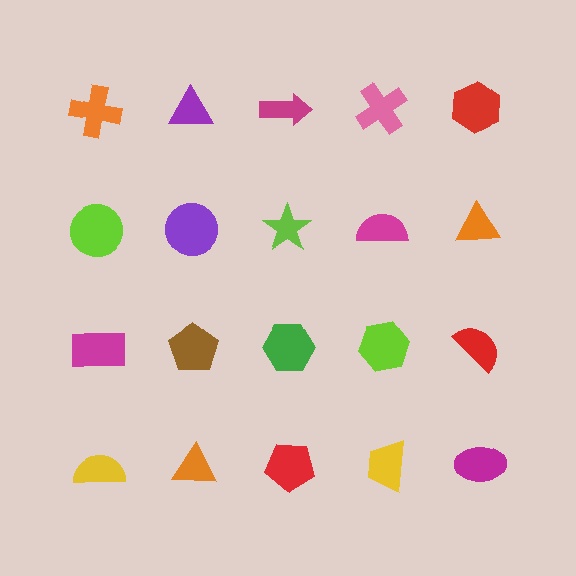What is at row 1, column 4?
A pink cross.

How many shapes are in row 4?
5 shapes.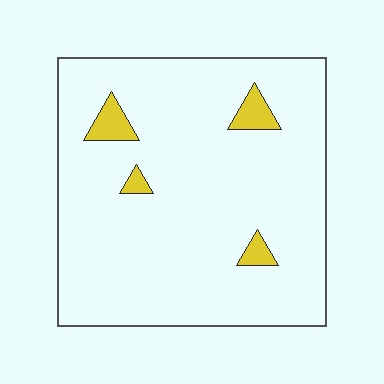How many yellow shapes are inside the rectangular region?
4.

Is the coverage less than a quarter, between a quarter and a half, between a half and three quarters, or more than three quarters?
Less than a quarter.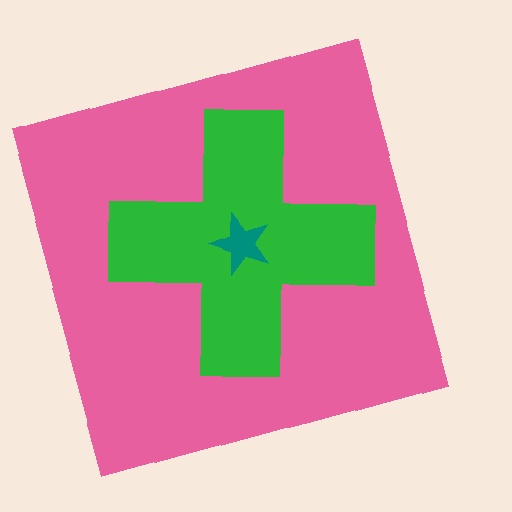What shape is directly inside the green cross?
The teal star.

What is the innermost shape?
The teal star.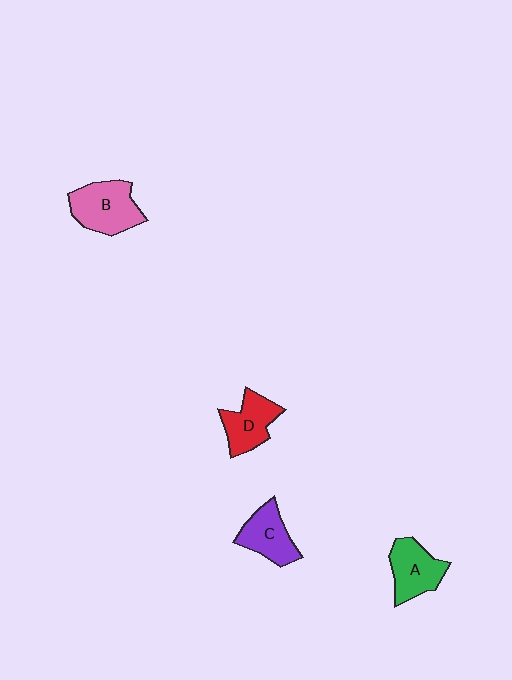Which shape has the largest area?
Shape B (pink).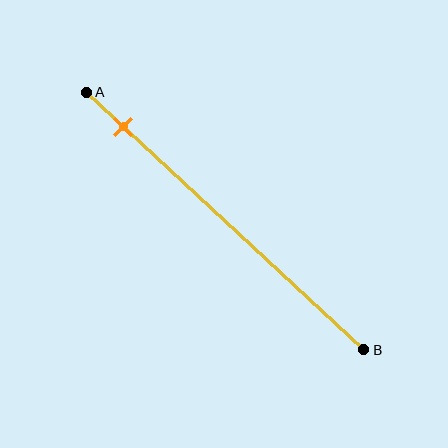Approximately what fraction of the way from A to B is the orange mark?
The orange mark is approximately 15% of the way from A to B.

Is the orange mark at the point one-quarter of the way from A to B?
No, the mark is at about 15% from A, not at the 25% one-quarter point.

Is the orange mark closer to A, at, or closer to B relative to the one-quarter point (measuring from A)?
The orange mark is closer to point A than the one-quarter point of segment AB.